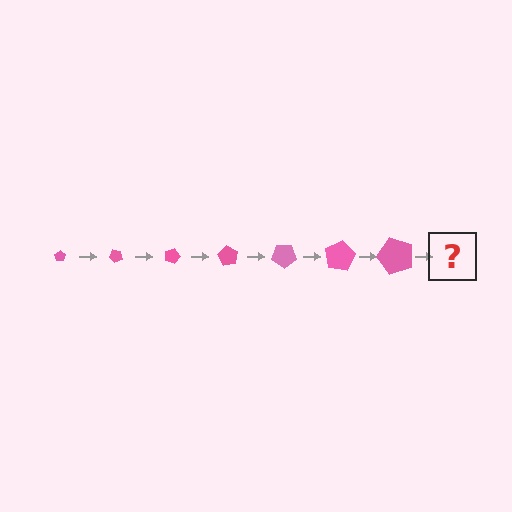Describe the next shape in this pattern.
It should be a pentagon, larger than the previous one and rotated 315 degrees from the start.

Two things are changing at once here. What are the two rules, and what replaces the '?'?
The two rules are that the pentagon grows larger each step and it rotates 45 degrees each step. The '?' should be a pentagon, larger than the previous one and rotated 315 degrees from the start.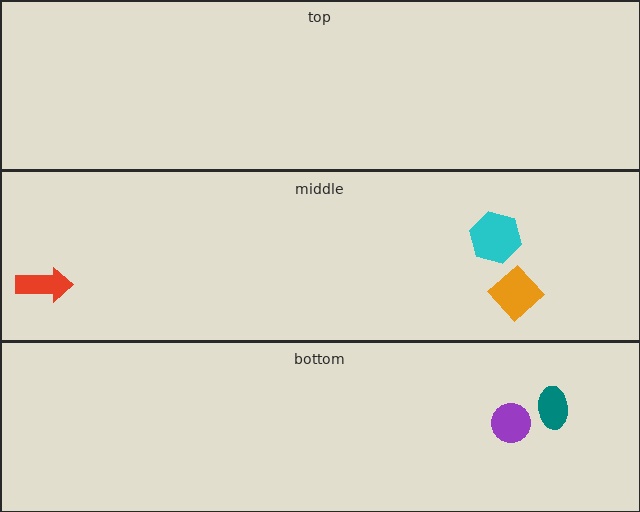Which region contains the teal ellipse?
The bottom region.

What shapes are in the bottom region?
The teal ellipse, the purple circle.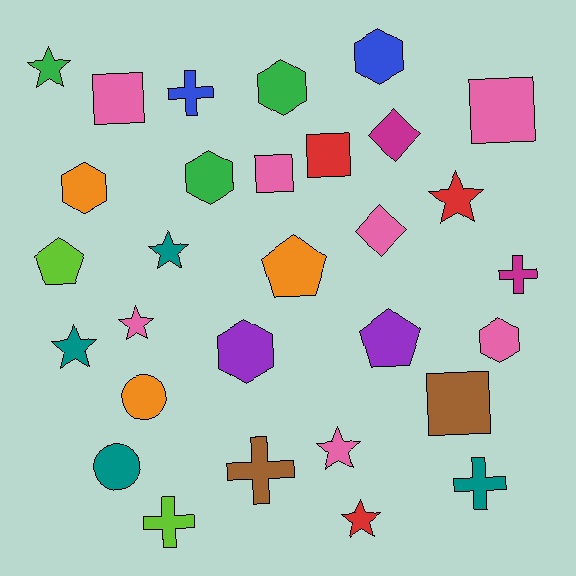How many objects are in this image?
There are 30 objects.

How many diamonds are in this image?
There are 2 diamonds.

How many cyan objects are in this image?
There are no cyan objects.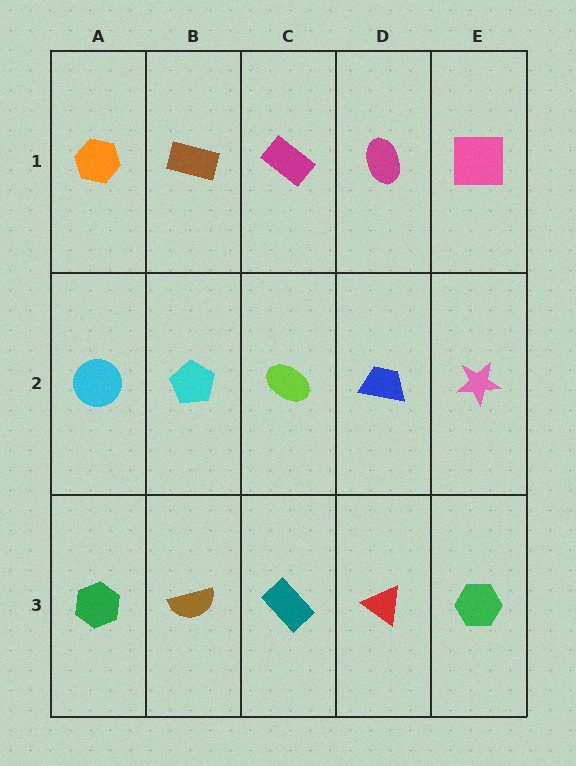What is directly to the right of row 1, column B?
A magenta rectangle.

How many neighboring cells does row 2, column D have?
4.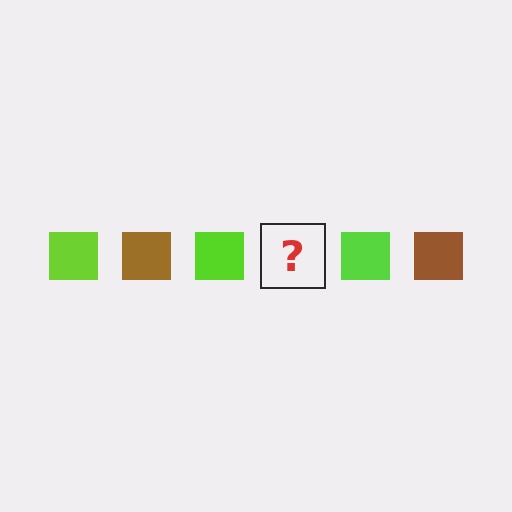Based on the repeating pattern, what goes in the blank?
The blank should be a brown square.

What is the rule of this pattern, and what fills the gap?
The rule is that the pattern cycles through lime, brown squares. The gap should be filled with a brown square.